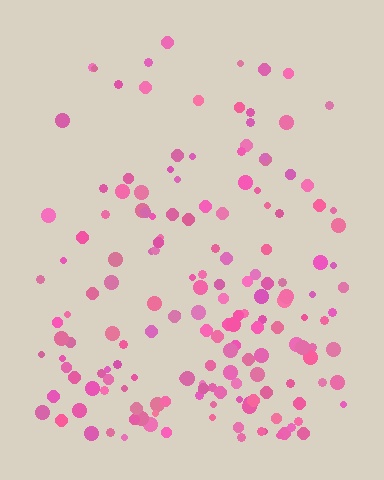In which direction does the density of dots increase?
From top to bottom, with the bottom side densest.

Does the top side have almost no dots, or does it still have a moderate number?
Still a moderate number, just noticeably fewer than the bottom.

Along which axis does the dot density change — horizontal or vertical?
Vertical.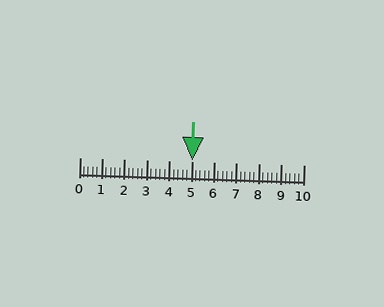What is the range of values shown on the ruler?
The ruler shows values from 0 to 10.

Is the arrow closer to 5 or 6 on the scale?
The arrow is closer to 5.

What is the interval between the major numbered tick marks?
The major tick marks are spaced 1 units apart.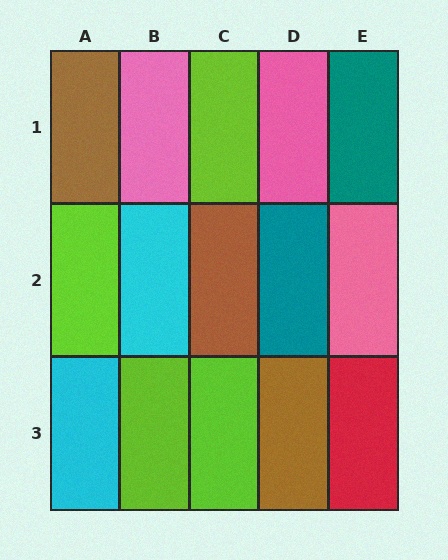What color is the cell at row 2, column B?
Cyan.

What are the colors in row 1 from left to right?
Brown, pink, lime, pink, teal.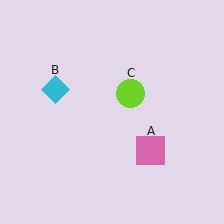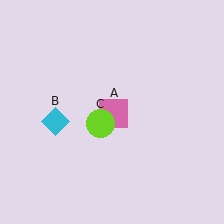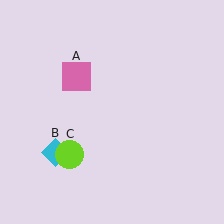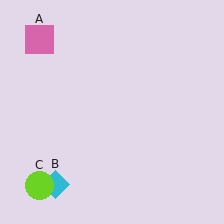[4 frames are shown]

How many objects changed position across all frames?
3 objects changed position: pink square (object A), cyan diamond (object B), lime circle (object C).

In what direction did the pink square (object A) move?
The pink square (object A) moved up and to the left.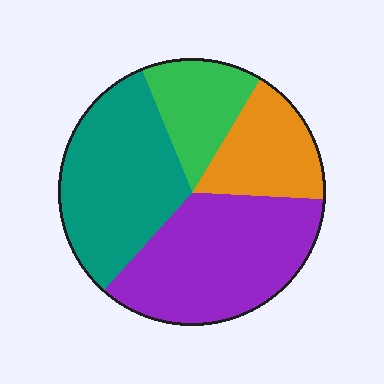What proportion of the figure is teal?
Teal takes up about one third (1/3) of the figure.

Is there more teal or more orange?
Teal.